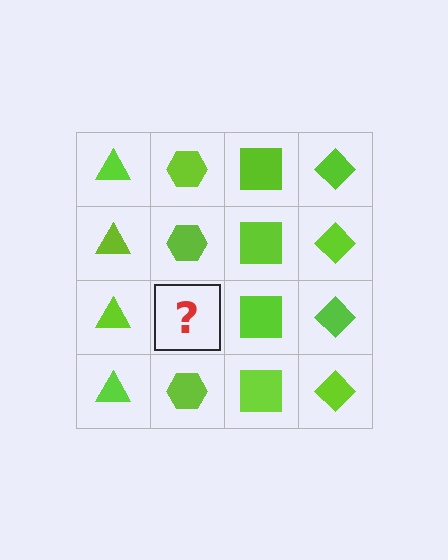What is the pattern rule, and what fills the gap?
The rule is that each column has a consistent shape. The gap should be filled with a lime hexagon.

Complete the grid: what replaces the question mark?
The question mark should be replaced with a lime hexagon.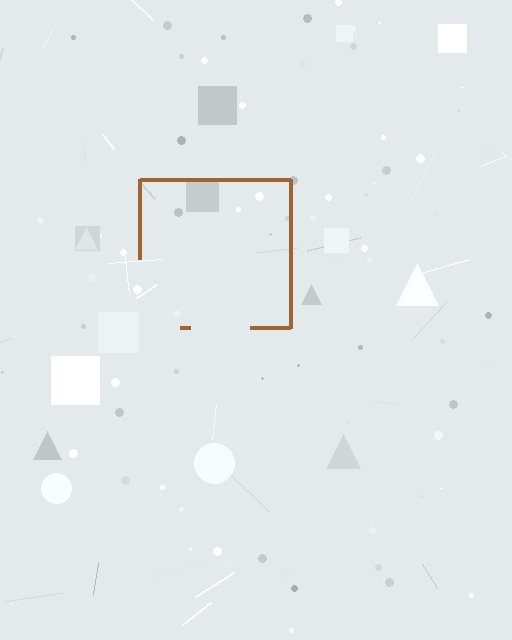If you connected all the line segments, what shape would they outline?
They would outline a square.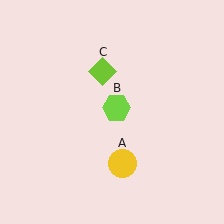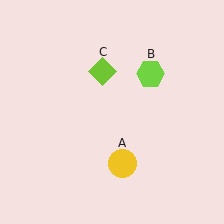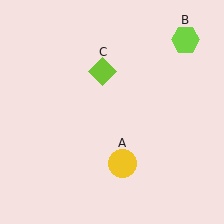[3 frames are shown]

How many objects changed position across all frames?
1 object changed position: lime hexagon (object B).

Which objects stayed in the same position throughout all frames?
Yellow circle (object A) and lime diamond (object C) remained stationary.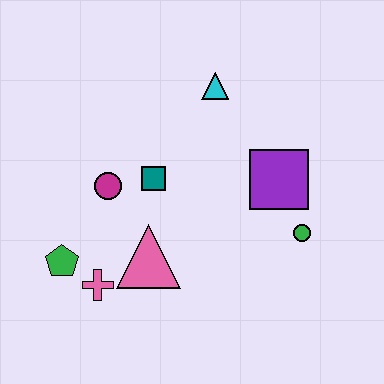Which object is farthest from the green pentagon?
The green circle is farthest from the green pentagon.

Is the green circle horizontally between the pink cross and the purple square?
No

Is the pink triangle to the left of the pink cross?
No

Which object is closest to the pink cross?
The green pentagon is closest to the pink cross.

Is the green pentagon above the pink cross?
Yes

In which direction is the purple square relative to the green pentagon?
The purple square is to the right of the green pentagon.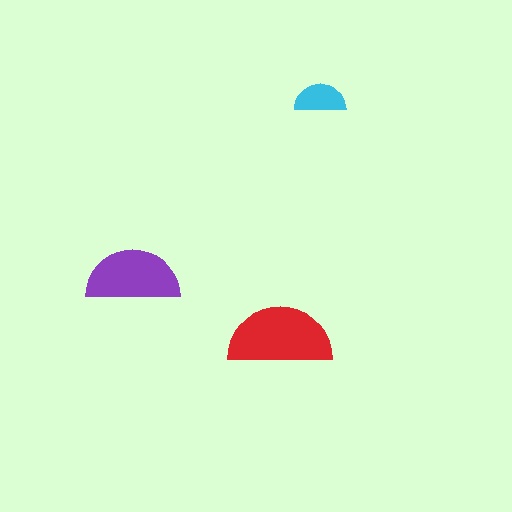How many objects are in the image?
There are 3 objects in the image.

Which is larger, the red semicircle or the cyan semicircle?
The red one.